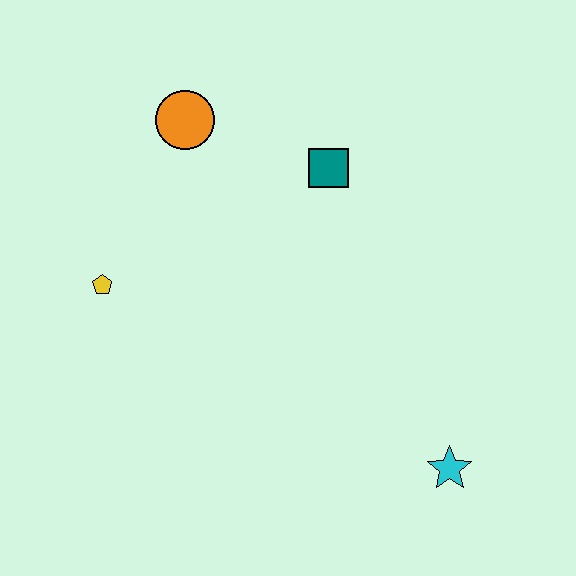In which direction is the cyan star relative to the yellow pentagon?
The cyan star is to the right of the yellow pentagon.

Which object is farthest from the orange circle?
The cyan star is farthest from the orange circle.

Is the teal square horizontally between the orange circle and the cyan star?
Yes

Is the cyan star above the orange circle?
No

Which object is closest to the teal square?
The orange circle is closest to the teal square.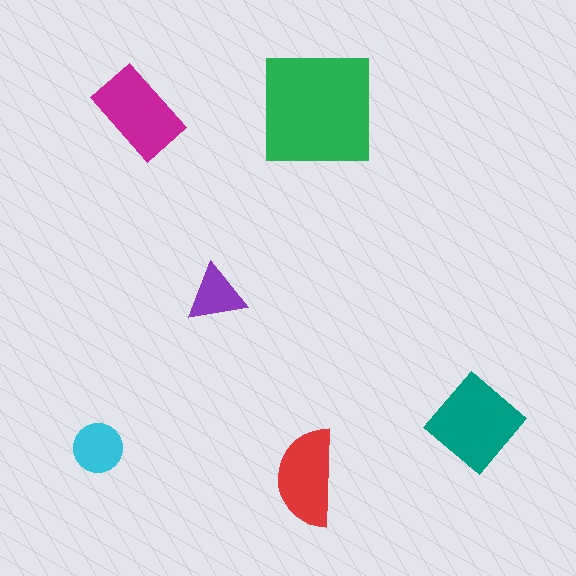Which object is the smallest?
The purple triangle.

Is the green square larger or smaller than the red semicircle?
Larger.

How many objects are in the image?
There are 6 objects in the image.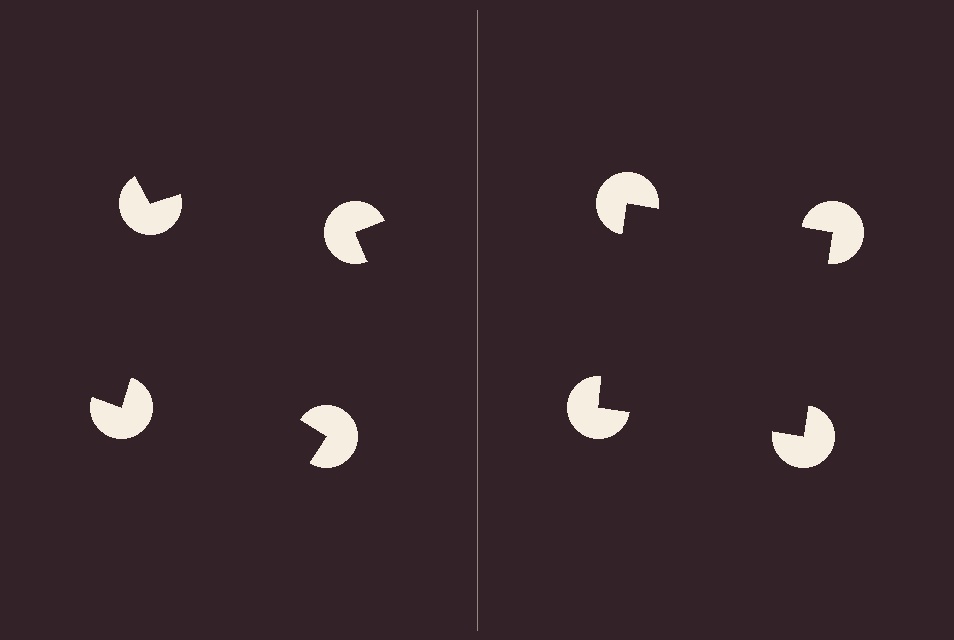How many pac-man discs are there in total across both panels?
8 — 4 on each side.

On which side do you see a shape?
An illusory square appears on the right side. On the left side the wedge cuts are rotated, so no coherent shape forms.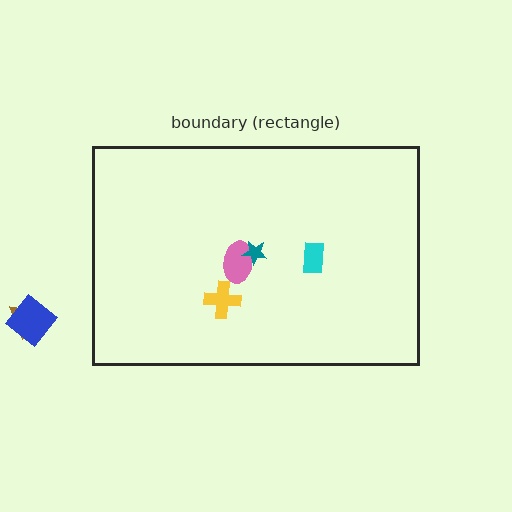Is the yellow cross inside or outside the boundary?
Inside.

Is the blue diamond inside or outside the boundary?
Outside.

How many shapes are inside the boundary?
4 inside, 2 outside.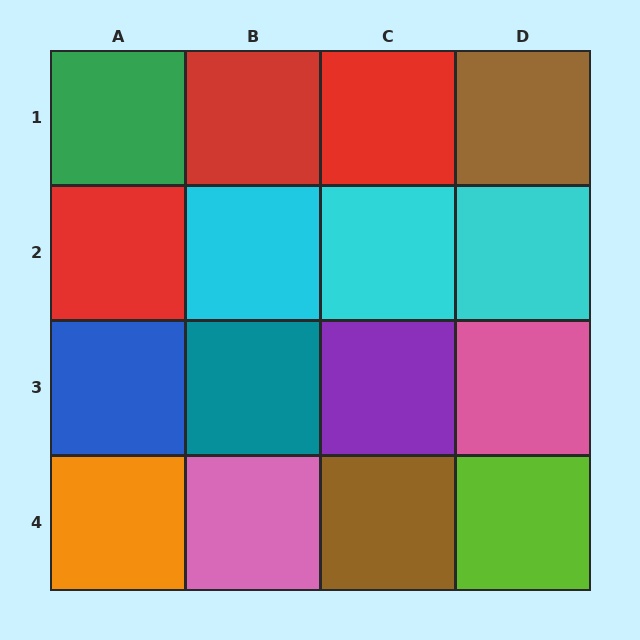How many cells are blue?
1 cell is blue.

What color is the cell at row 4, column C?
Brown.